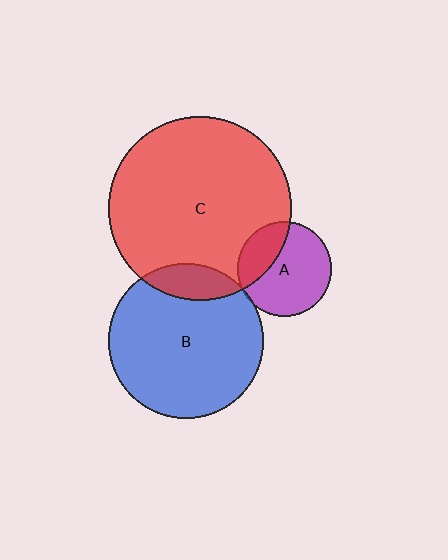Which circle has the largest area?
Circle C (red).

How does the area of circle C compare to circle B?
Approximately 1.4 times.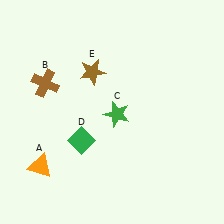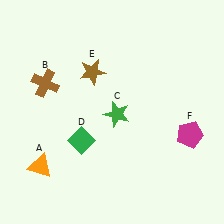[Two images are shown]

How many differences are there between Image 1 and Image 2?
There is 1 difference between the two images.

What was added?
A magenta pentagon (F) was added in Image 2.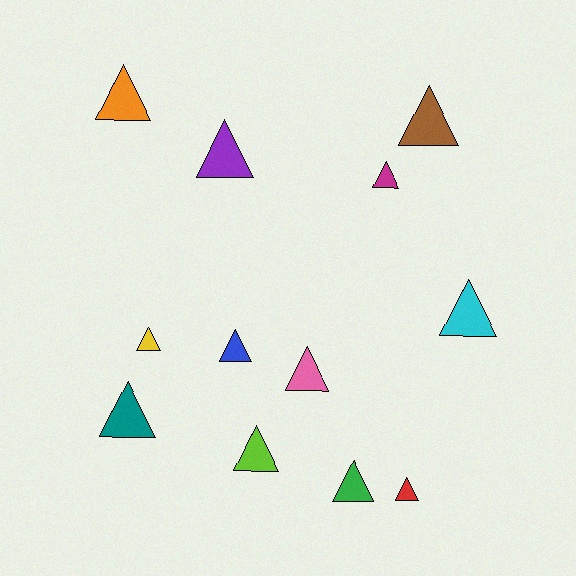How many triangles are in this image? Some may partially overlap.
There are 12 triangles.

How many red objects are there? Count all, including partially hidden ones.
There is 1 red object.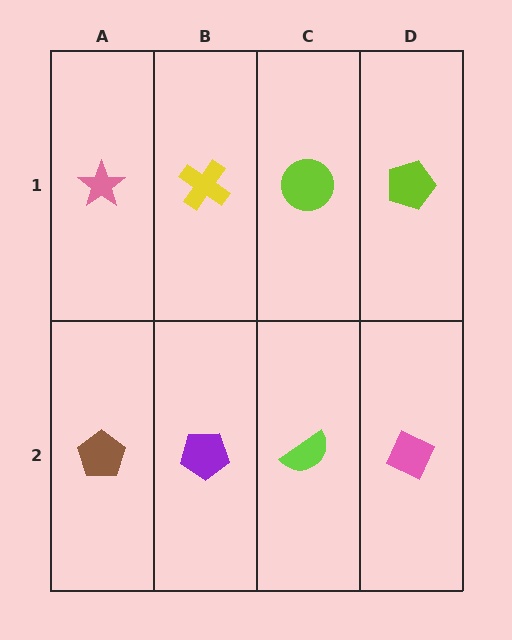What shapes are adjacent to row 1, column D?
A pink diamond (row 2, column D), a lime circle (row 1, column C).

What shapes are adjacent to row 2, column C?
A lime circle (row 1, column C), a purple pentagon (row 2, column B), a pink diamond (row 2, column D).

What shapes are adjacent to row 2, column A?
A pink star (row 1, column A), a purple pentagon (row 2, column B).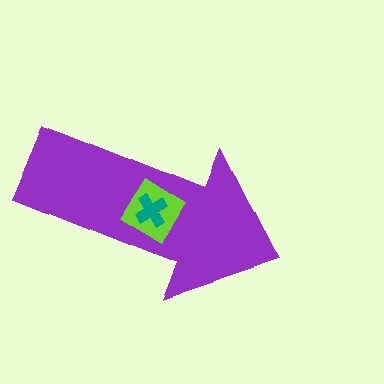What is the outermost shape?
The purple arrow.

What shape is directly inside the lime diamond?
The teal cross.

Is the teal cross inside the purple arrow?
Yes.